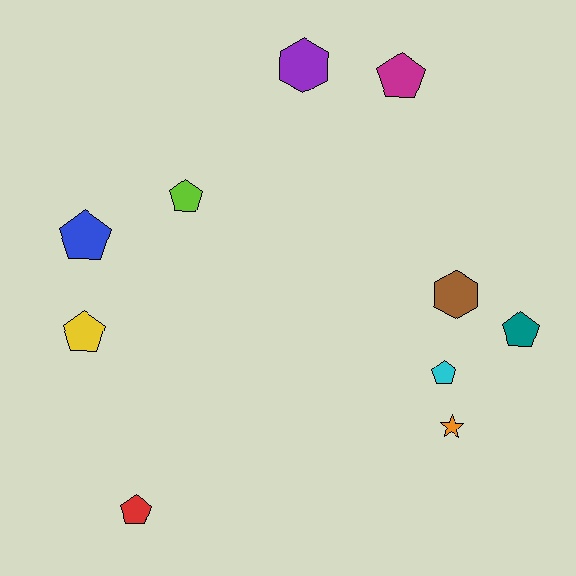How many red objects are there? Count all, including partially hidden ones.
There is 1 red object.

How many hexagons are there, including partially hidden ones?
There are 2 hexagons.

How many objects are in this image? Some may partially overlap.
There are 10 objects.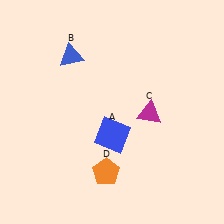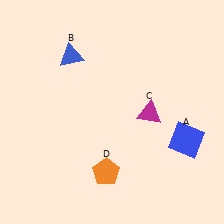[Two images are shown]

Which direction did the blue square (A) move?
The blue square (A) moved right.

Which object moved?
The blue square (A) moved right.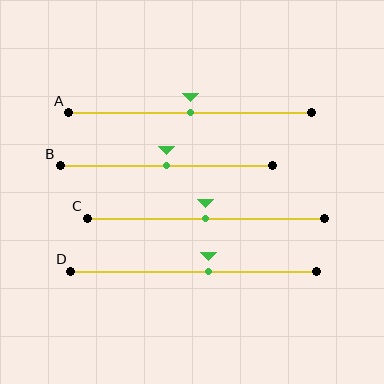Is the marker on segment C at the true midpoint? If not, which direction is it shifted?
Yes, the marker on segment C is at the true midpoint.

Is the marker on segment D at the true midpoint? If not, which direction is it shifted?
No, the marker on segment D is shifted to the right by about 6% of the segment length.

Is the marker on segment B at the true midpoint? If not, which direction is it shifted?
Yes, the marker on segment B is at the true midpoint.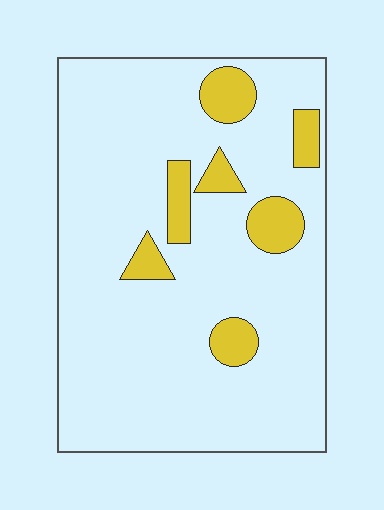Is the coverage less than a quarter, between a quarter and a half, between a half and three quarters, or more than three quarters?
Less than a quarter.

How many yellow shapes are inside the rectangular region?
7.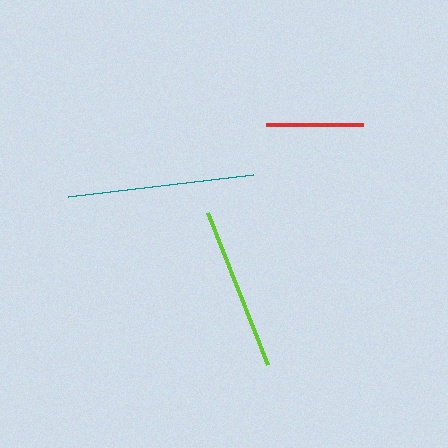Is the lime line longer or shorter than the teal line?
The teal line is longer than the lime line.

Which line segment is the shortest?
The red line is the shortest at approximately 97 pixels.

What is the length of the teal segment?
The teal segment is approximately 186 pixels long.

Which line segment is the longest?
The teal line is the longest at approximately 186 pixels.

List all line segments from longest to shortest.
From longest to shortest: teal, lime, red.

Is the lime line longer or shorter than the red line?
The lime line is longer than the red line.